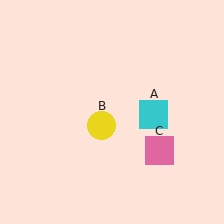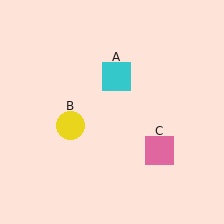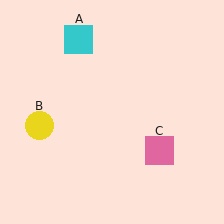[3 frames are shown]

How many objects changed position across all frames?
2 objects changed position: cyan square (object A), yellow circle (object B).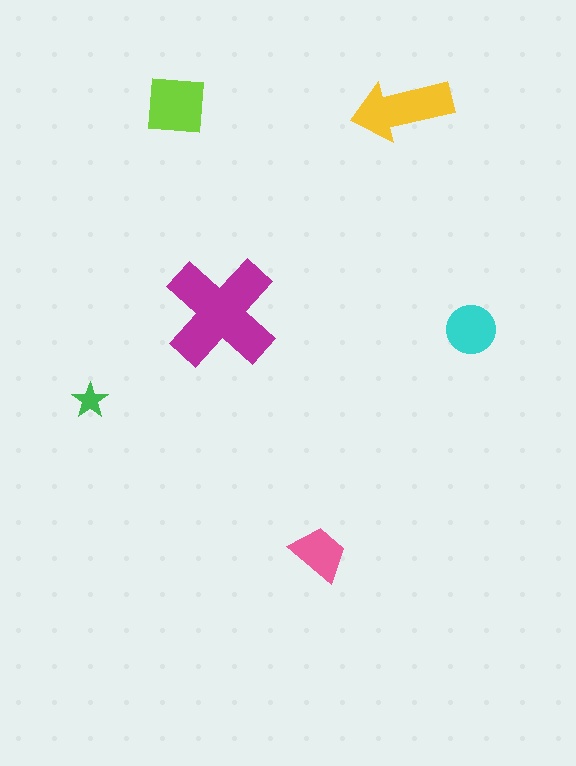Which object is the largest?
The magenta cross.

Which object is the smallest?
The green star.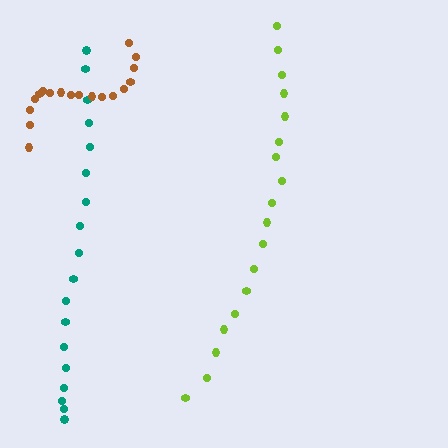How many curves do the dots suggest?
There are 3 distinct paths.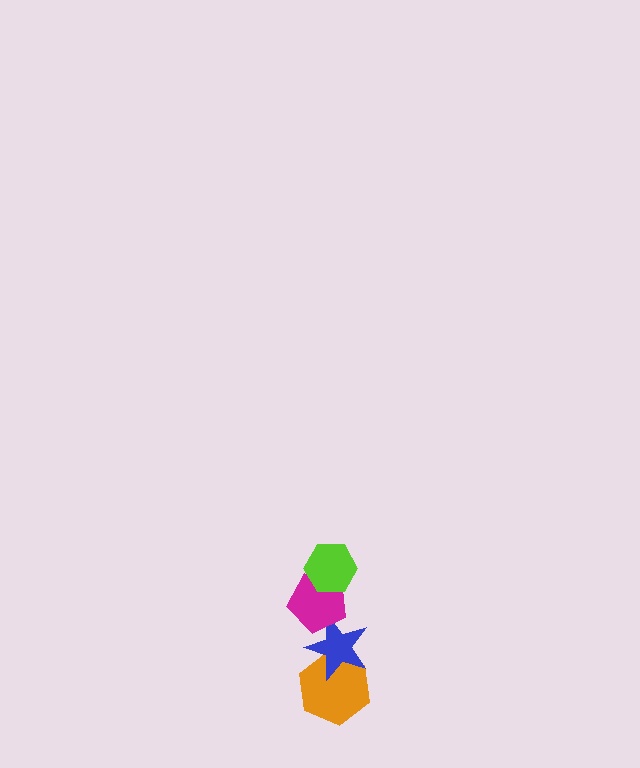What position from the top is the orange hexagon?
The orange hexagon is 4th from the top.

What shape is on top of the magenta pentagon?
The lime hexagon is on top of the magenta pentagon.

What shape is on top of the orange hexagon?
The blue star is on top of the orange hexagon.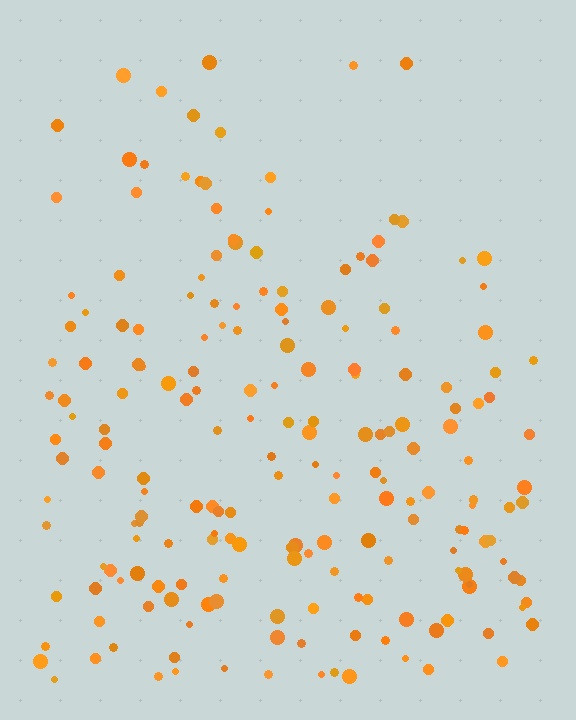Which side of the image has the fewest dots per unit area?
The top.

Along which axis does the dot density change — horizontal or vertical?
Vertical.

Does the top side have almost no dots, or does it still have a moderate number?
Still a moderate number, just noticeably fewer than the bottom.